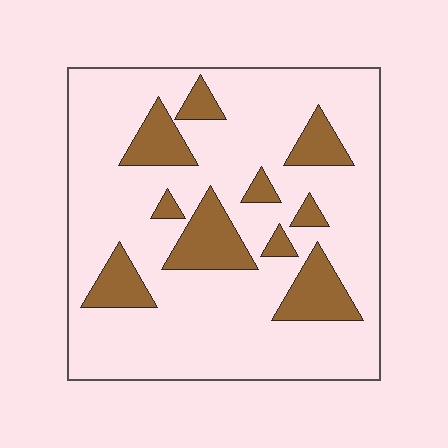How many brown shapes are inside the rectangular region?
10.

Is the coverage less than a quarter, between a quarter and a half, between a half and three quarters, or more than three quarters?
Less than a quarter.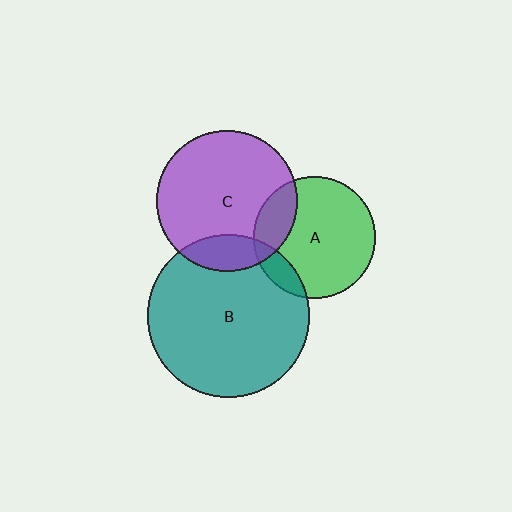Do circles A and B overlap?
Yes.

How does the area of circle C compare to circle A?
Approximately 1.3 times.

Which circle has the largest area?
Circle B (teal).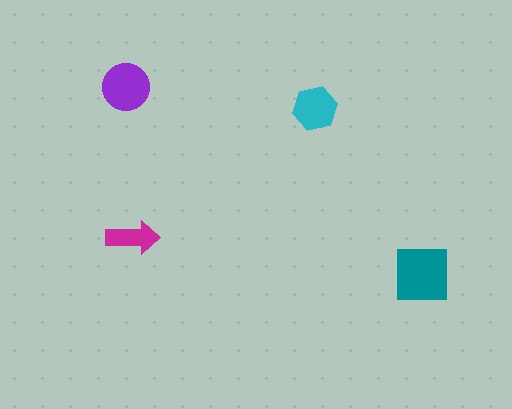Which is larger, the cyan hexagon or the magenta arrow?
The cyan hexagon.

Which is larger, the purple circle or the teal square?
The teal square.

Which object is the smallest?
The magenta arrow.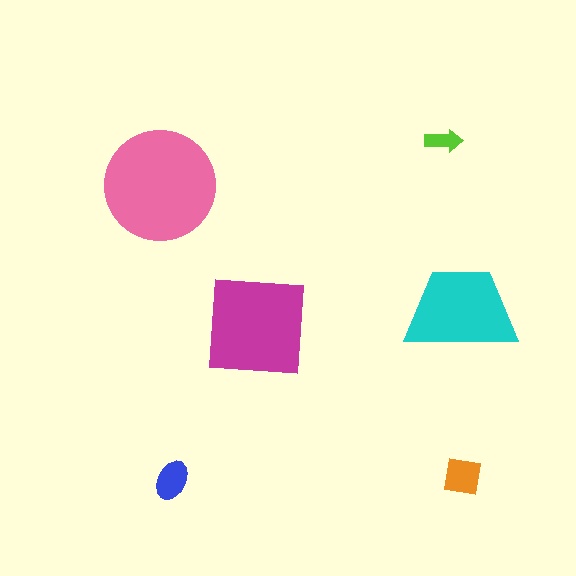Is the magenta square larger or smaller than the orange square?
Larger.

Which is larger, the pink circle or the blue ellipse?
The pink circle.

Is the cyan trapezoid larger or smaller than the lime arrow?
Larger.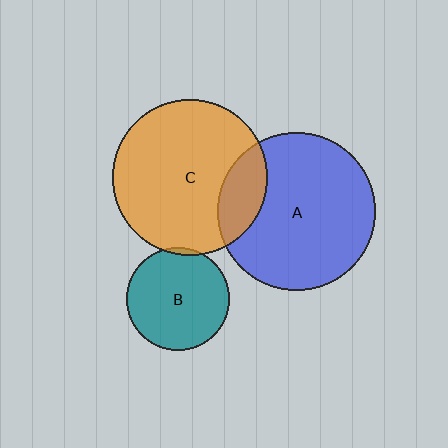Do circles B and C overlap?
Yes.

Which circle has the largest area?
Circle A (blue).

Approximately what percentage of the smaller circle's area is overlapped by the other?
Approximately 5%.